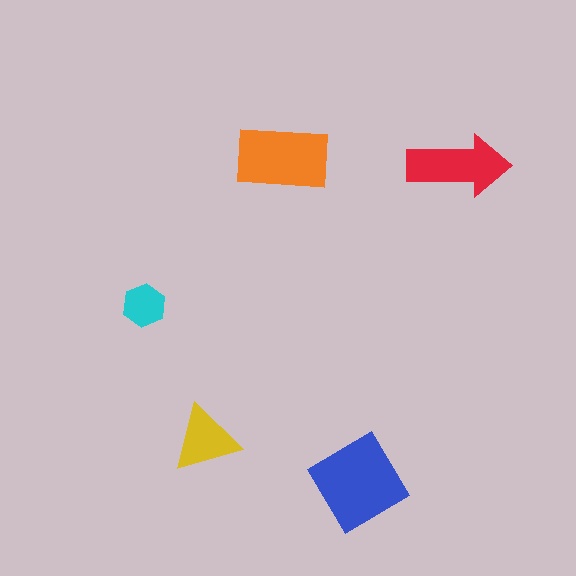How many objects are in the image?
There are 5 objects in the image.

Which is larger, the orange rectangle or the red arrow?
The orange rectangle.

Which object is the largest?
The blue diamond.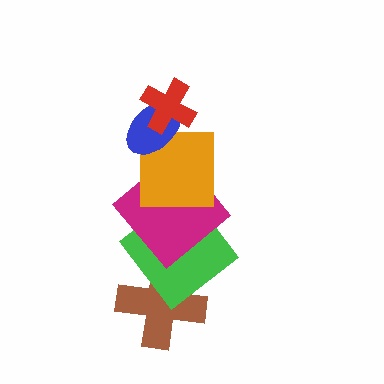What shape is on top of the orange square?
The blue ellipse is on top of the orange square.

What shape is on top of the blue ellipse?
The red cross is on top of the blue ellipse.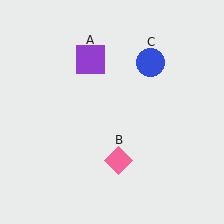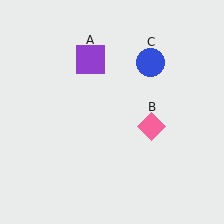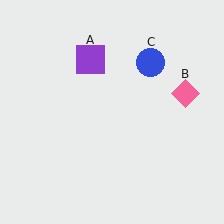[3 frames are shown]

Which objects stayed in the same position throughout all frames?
Purple square (object A) and blue circle (object C) remained stationary.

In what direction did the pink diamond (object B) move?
The pink diamond (object B) moved up and to the right.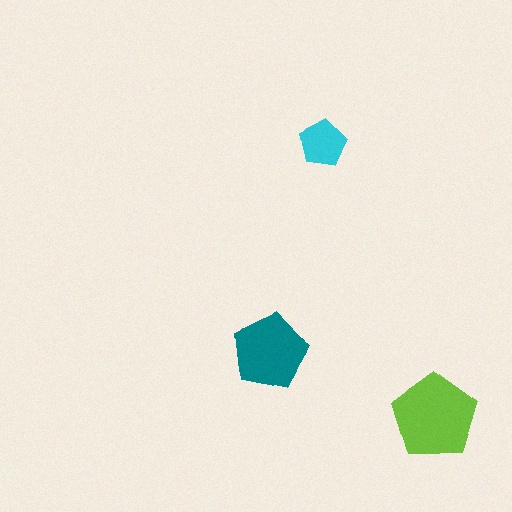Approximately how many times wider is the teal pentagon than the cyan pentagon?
About 1.5 times wider.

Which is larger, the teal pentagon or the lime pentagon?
The lime one.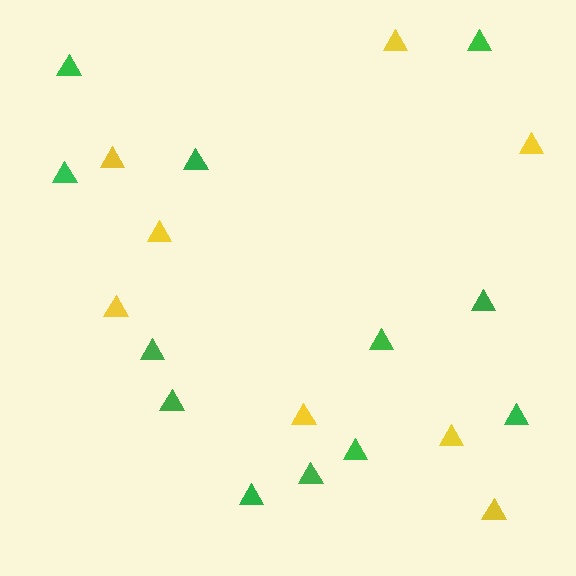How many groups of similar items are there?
There are 2 groups: one group of yellow triangles (8) and one group of green triangles (12).